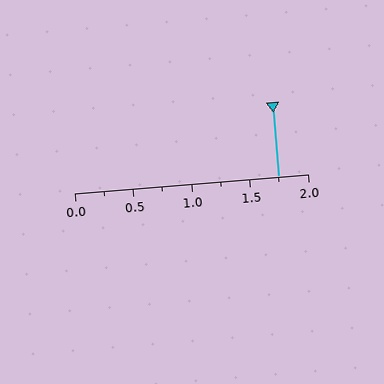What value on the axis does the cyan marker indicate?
The marker indicates approximately 1.75.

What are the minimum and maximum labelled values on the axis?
The axis runs from 0.0 to 2.0.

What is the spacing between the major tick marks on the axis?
The major ticks are spaced 0.5 apart.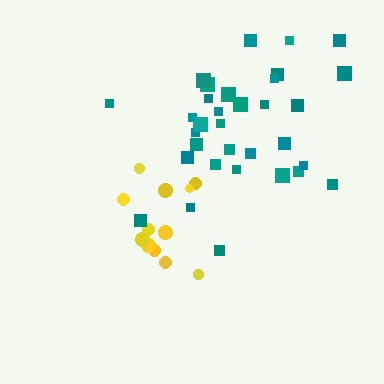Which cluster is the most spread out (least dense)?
Teal.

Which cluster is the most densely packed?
Yellow.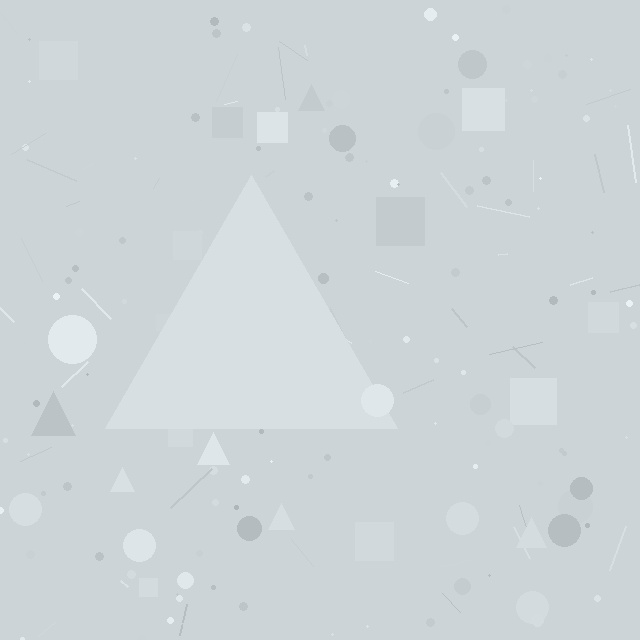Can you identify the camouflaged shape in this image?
The camouflaged shape is a triangle.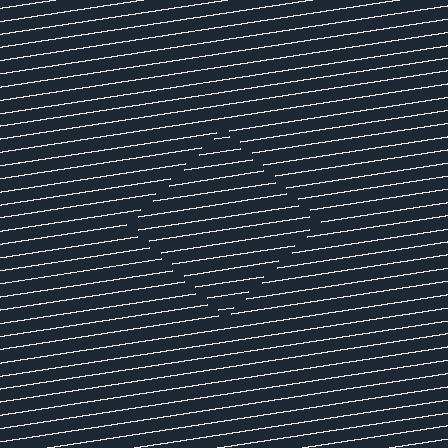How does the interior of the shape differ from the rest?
The interior of the shape contains the same grating, shifted by half a period — the contour is defined by the phase discontinuity where line-ends from the inner and outer gratings abut.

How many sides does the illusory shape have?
4 sides — the line-ends trace a square.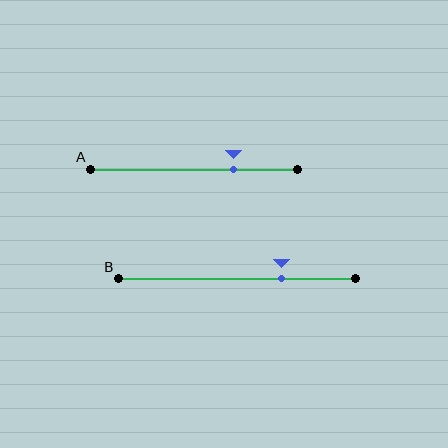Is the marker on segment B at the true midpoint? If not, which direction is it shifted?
No, the marker on segment B is shifted to the right by about 19% of the segment length.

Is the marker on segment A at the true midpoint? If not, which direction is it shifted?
No, the marker on segment A is shifted to the right by about 19% of the segment length.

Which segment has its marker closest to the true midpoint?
Segment B has its marker closest to the true midpoint.